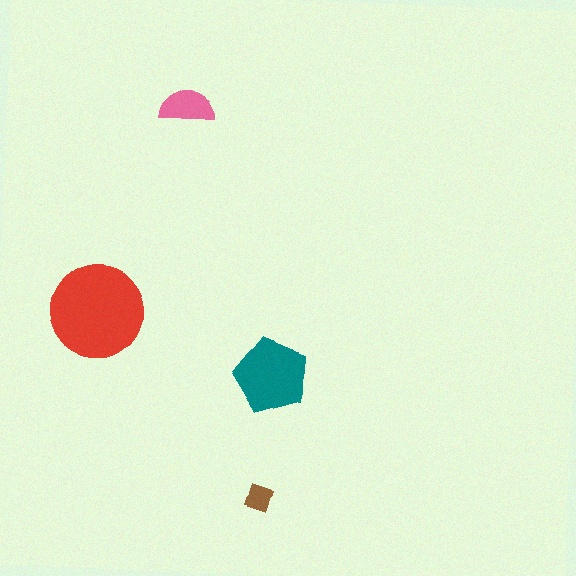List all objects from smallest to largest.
The brown diamond, the pink semicircle, the teal pentagon, the red circle.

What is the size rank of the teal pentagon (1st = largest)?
2nd.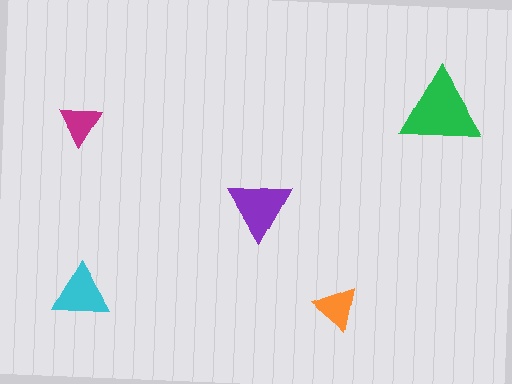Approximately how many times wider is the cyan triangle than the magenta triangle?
About 1.5 times wider.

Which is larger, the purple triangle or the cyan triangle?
The purple one.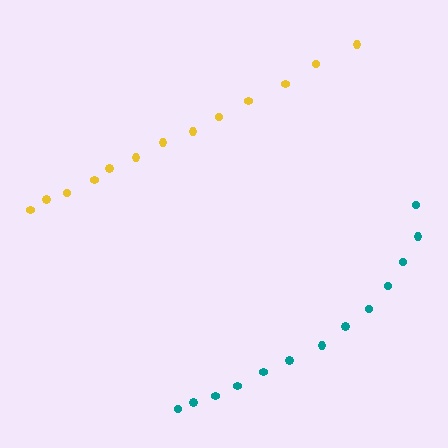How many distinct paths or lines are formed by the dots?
There are 2 distinct paths.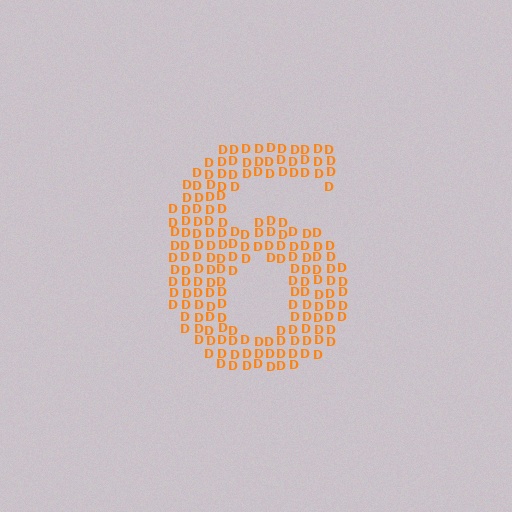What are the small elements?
The small elements are letter D's.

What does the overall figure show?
The overall figure shows the digit 6.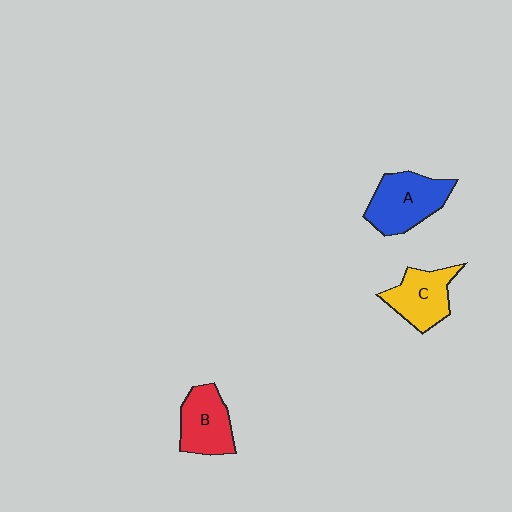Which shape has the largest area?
Shape A (blue).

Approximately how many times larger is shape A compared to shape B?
Approximately 1.2 times.